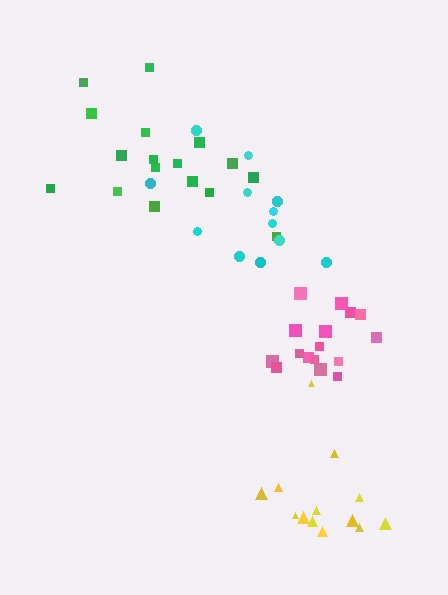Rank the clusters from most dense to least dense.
pink, yellow, green, cyan.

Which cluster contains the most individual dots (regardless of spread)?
Green (17).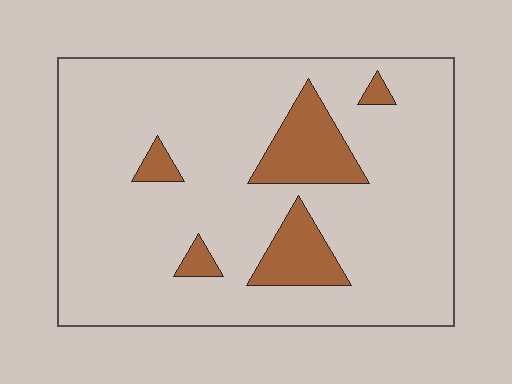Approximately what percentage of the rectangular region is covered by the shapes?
Approximately 15%.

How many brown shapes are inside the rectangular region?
5.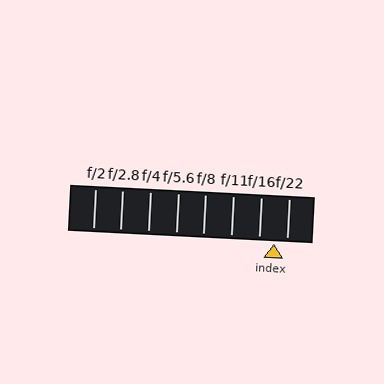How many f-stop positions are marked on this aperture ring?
There are 8 f-stop positions marked.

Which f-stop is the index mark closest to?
The index mark is closest to f/22.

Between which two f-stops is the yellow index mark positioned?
The index mark is between f/16 and f/22.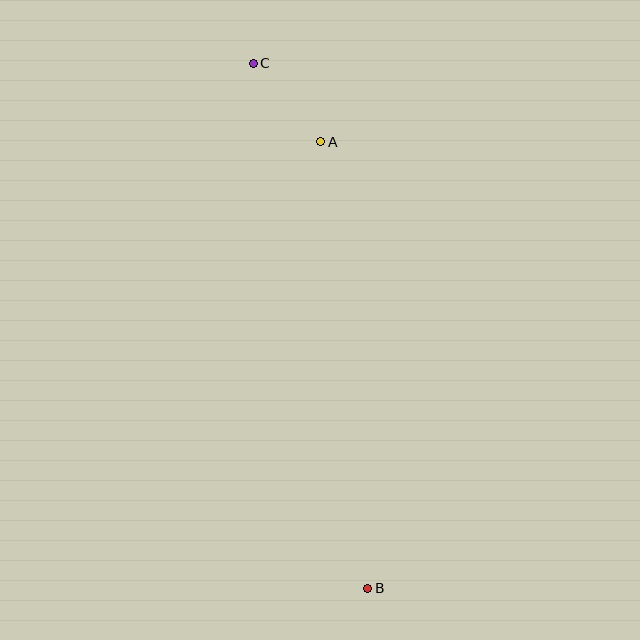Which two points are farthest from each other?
Points B and C are farthest from each other.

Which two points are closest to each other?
Points A and C are closest to each other.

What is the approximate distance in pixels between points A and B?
The distance between A and B is approximately 449 pixels.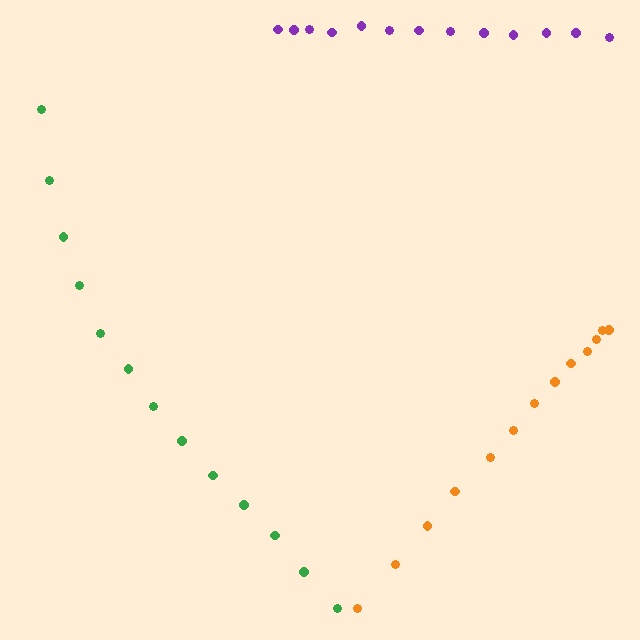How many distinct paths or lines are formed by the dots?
There are 3 distinct paths.